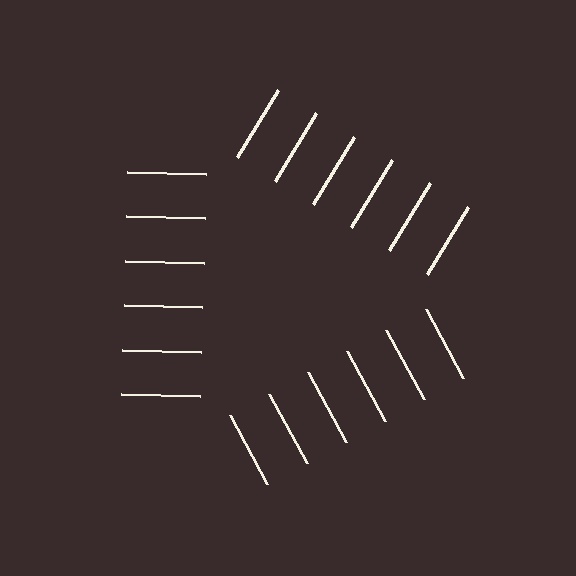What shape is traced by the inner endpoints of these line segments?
An illusory triangle — the line segments terminate on its edges but no continuous stroke is drawn.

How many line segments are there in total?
18 — 6 along each of the 3 edges.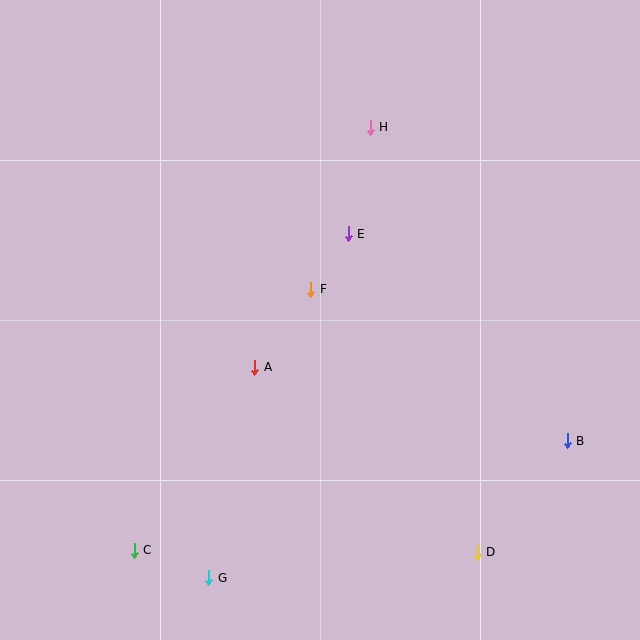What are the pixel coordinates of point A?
Point A is at (255, 367).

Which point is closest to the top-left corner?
Point H is closest to the top-left corner.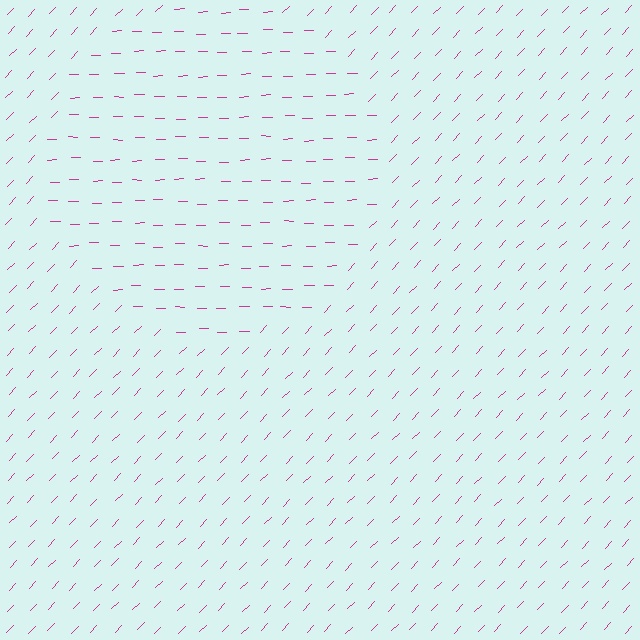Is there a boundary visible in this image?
Yes, there is a texture boundary formed by a change in line orientation.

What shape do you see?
I see a circle.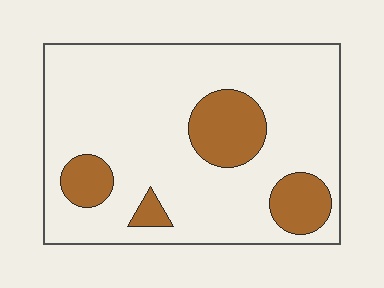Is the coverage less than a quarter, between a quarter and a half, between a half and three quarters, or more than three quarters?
Less than a quarter.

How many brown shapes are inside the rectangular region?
4.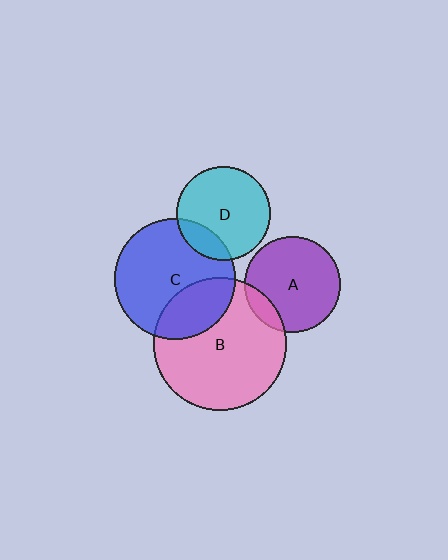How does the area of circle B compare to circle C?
Approximately 1.2 times.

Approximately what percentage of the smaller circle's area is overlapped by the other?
Approximately 30%.